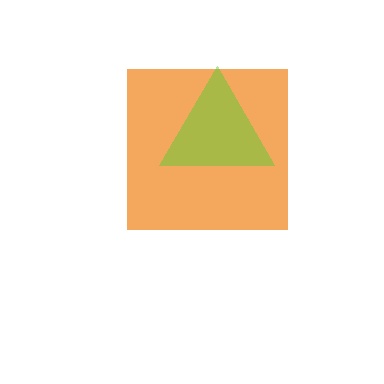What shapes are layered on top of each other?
The layered shapes are: an orange square, a lime triangle.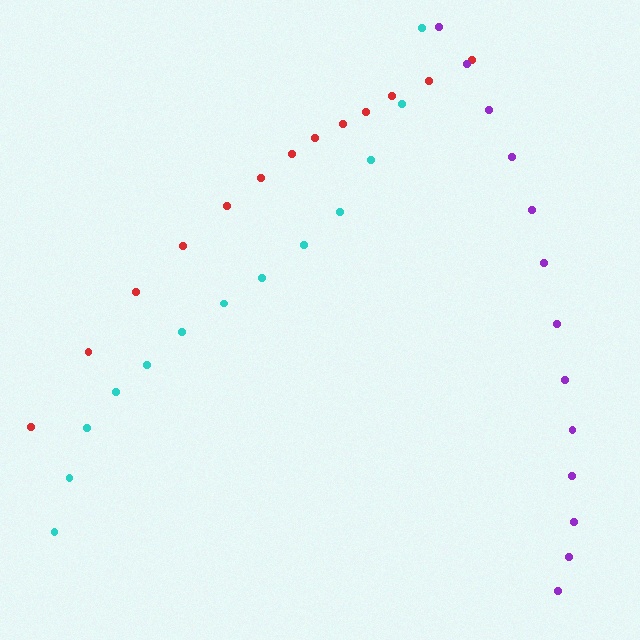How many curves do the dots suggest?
There are 3 distinct paths.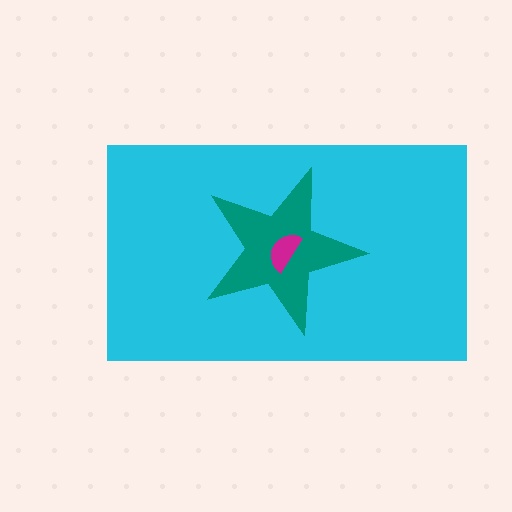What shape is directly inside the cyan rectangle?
The teal star.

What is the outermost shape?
The cyan rectangle.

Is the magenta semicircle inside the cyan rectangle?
Yes.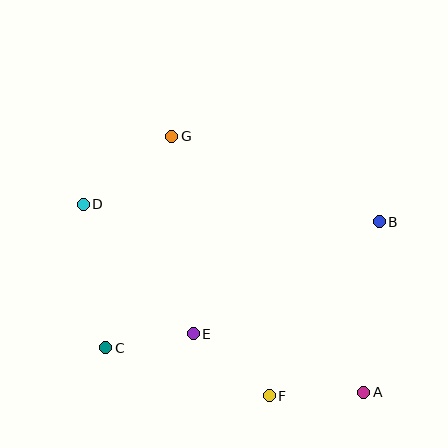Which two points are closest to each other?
Points C and E are closest to each other.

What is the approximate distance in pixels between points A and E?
The distance between A and E is approximately 180 pixels.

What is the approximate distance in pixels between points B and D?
The distance between B and D is approximately 297 pixels.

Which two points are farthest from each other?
Points A and D are farthest from each other.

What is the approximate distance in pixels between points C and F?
The distance between C and F is approximately 170 pixels.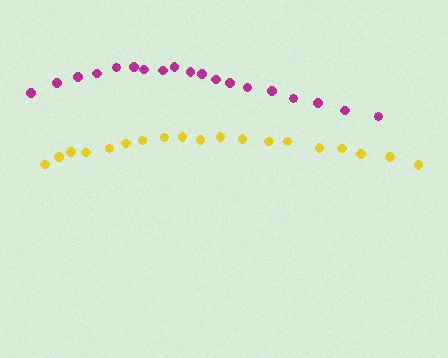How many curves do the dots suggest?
There are 2 distinct paths.